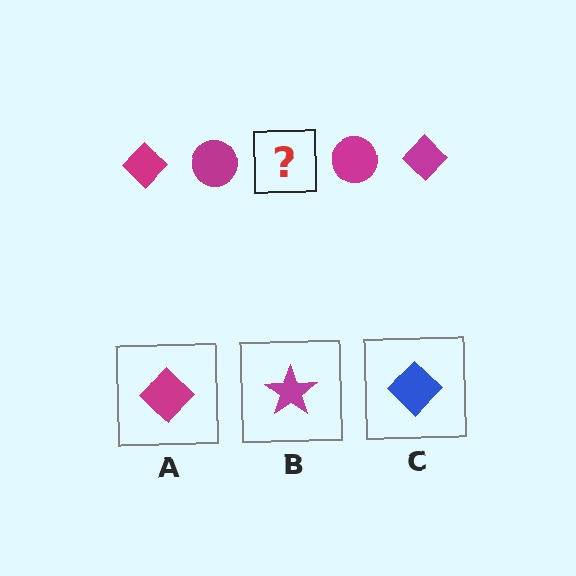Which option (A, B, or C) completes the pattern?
A.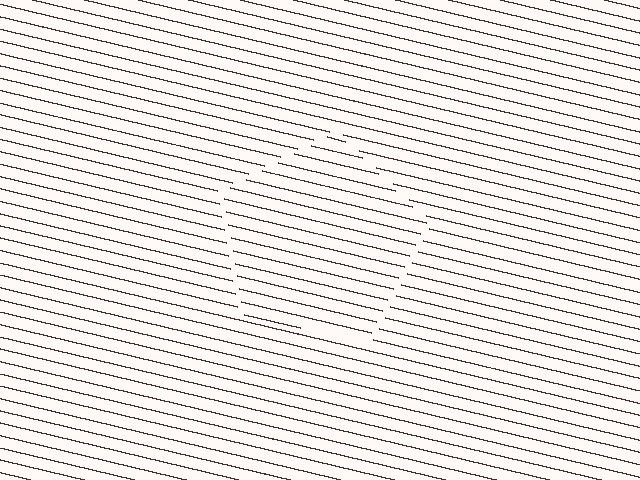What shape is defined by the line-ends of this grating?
An illusory pentagon. The interior of the shape contains the same grating, shifted by half a period — the contour is defined by the phase discontinuity where line-ends from the inner and outer gratings abut.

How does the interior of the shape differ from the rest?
The interior of the shape contains the same grating, shifted by half a period — the contour is defined by the phase discontinuity where line-ends from the inner and outer gratings abut.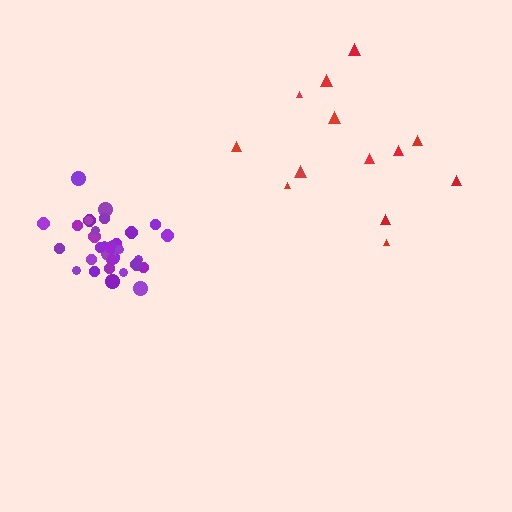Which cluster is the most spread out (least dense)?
Red.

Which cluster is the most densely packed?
Purple.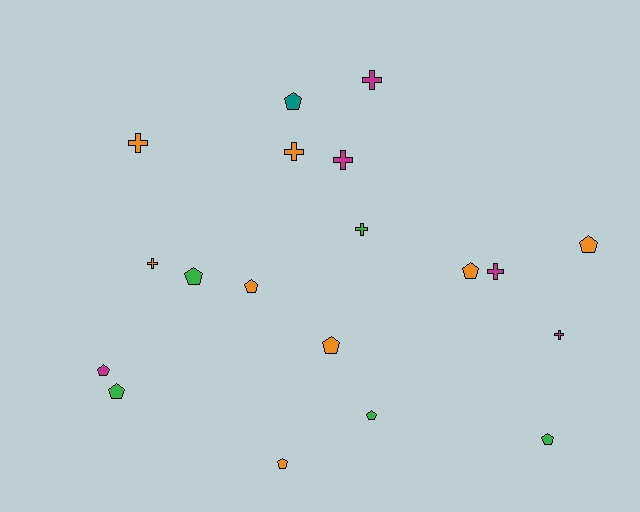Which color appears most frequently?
Orange, with 8 objects.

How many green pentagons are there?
There are 4 green pentagons.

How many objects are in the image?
There are 19 objects.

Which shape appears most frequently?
Pentagon, with 11 objects.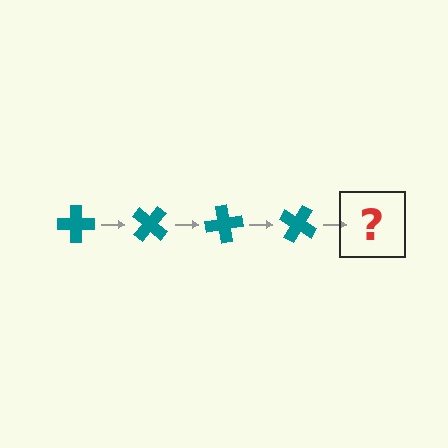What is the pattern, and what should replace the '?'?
The pattern is that the cross rotates 40 degrees each step. The '?' should be a teal cross rotated 160 degrees.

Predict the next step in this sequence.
The next step is a teal cross rotated 160 degrees.